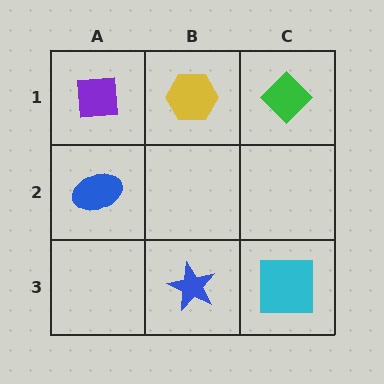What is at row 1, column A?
A purple square.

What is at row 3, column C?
A cyan square.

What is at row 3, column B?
A blue star.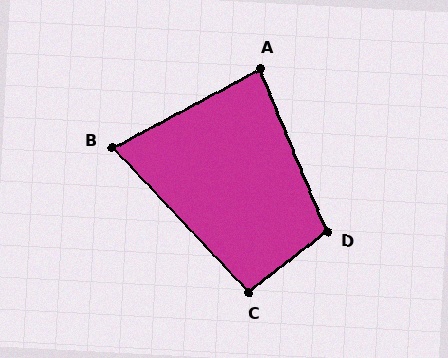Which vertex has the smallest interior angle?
B, at approximately 75 degrees.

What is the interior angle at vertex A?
Approximately 84 degrees (acute).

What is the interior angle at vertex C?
Approximately 96 degrees (obtuse).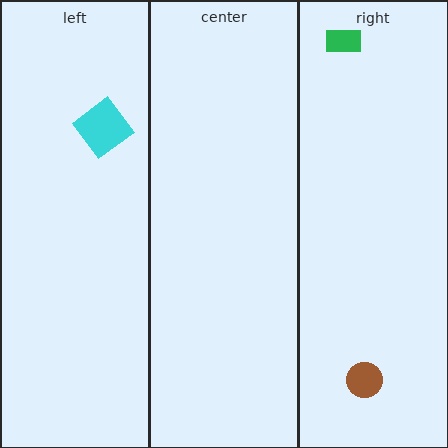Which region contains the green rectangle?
The right region.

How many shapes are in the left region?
1.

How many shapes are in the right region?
2.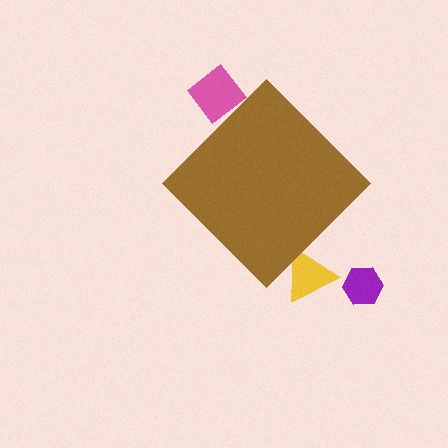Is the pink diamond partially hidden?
Yes, the pink diamond is partially hidden behind the brown diamond.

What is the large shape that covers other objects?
A brown diamond.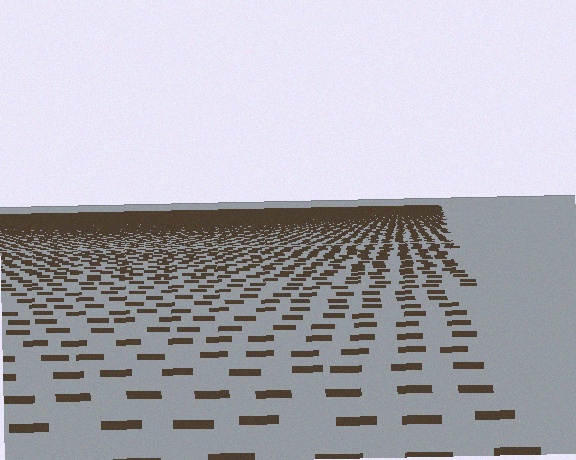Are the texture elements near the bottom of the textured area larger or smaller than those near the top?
Larger. Near the bottom, elements are closer to the viewer and appear at a bigger on-screen size.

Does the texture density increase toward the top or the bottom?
Density increases toward the top.